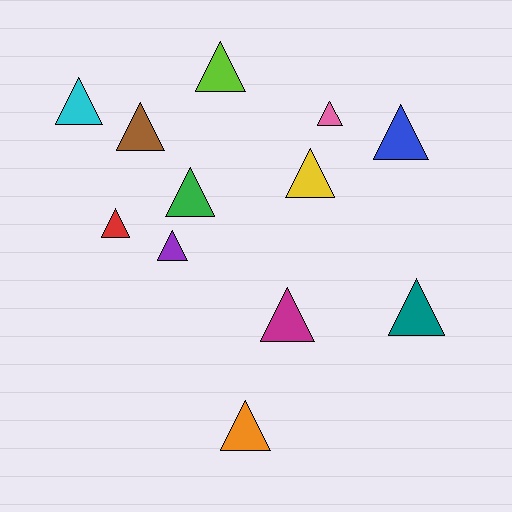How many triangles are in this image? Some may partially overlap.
There are 12 triangles.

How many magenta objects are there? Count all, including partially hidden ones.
There is 1 magenta object.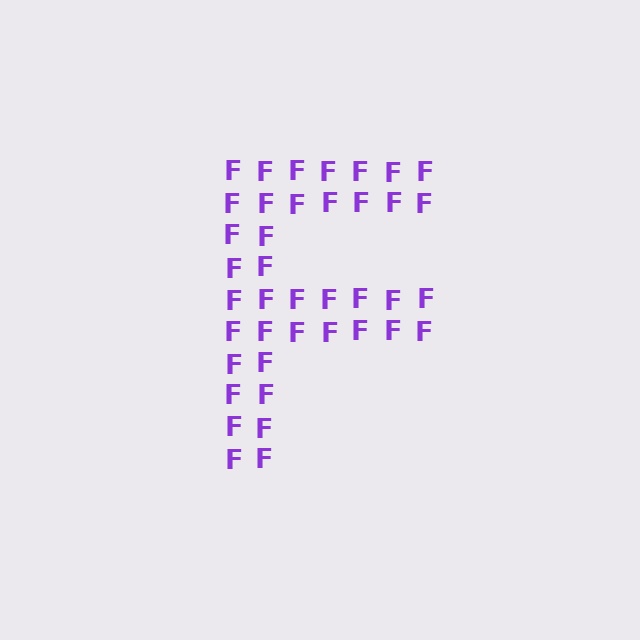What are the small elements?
The small elements are letter F's.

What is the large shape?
The large shape is the letter F.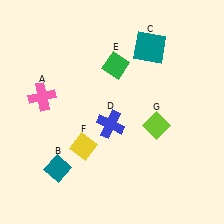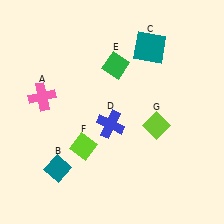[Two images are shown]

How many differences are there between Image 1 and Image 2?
There is 1 difference between the two images.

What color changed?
The diamond (F) changed from yellow in Image 1 to lime in Image 2.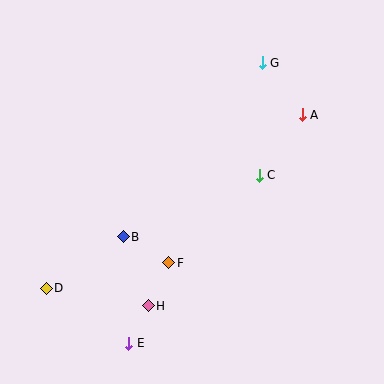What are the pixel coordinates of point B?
Point B is at (123, 237).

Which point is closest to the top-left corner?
Point B is closest to the top-left corner.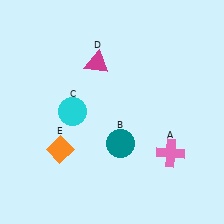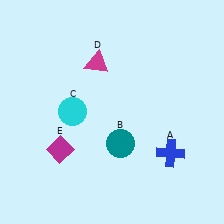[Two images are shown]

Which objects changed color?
A changed from pink to blue. E changed from orange to magenta.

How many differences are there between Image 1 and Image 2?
There are 2 differences between the two images.